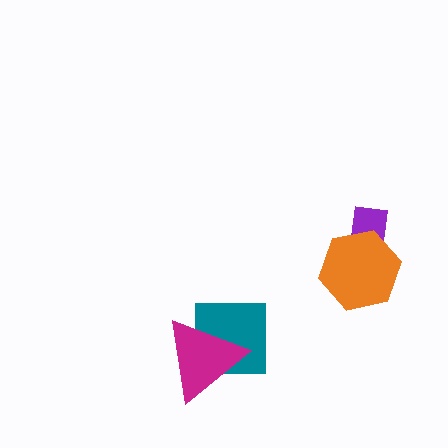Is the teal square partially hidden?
Yes, it is partially covered by another shape.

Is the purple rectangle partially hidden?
Yes, it is partially covered by another shape.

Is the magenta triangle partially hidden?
No, no other shape covers it.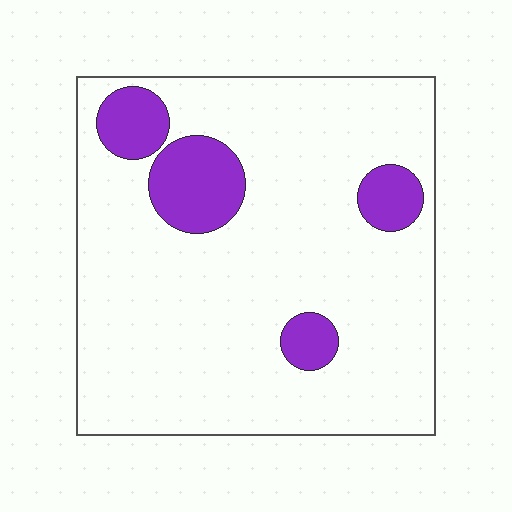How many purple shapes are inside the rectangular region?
4.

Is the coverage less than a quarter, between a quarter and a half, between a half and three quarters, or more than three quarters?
Less than a quarter.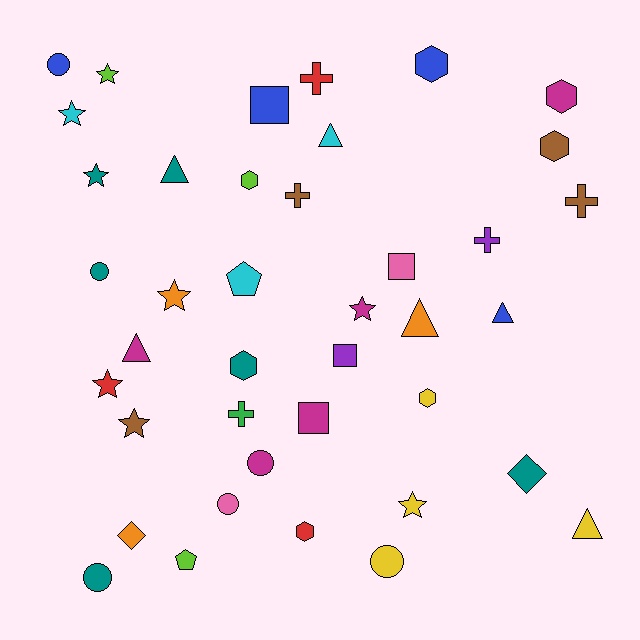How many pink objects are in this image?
There are 2 pink objects.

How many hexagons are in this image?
There are 7 hexagons.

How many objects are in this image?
There are 40 objects.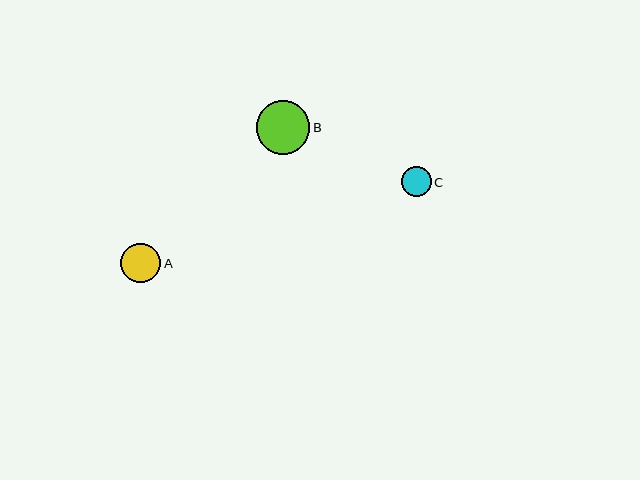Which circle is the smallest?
Circle C is the smallest with a size of approximately 30 pixels.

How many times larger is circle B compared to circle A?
Circle B is approximately 1.3 times the size of circle A.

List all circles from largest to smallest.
From largest to smallest: B, A, C.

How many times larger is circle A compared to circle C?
Circle A is approximately 1.3 times the size of circle C.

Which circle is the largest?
Circle B is the largest with a size of approximately 54 pixels.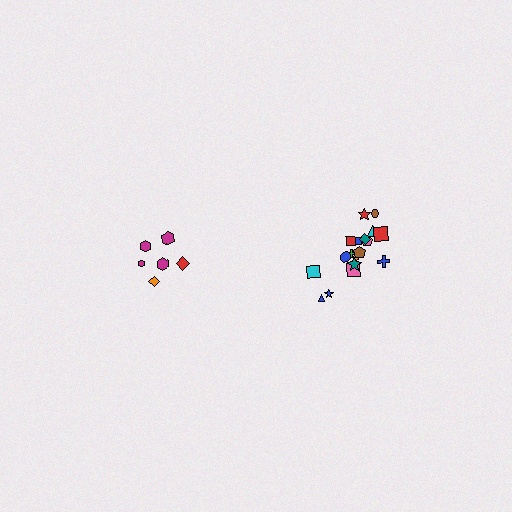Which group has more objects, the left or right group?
The right group.